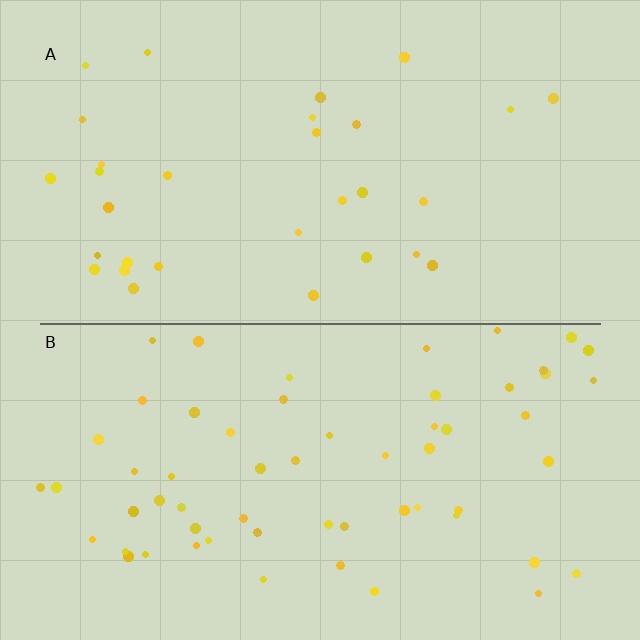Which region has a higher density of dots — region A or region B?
B (the bottom).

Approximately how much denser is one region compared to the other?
Approximately 1.9× — region B over region A.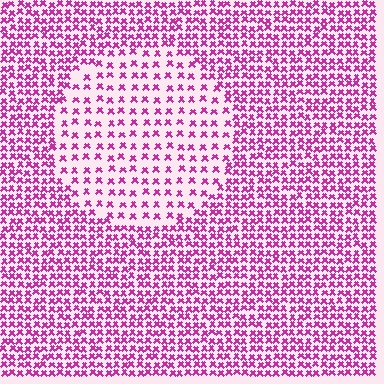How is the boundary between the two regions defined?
The boundary is defined by a change in element density (approximately 2.1x ratio). All elements are the same color, size, and shape.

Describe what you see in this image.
The image contains small magenta elements arranged at two different densities. A circle-shaped region is visible where the elements are less densely packed than the surrounding area.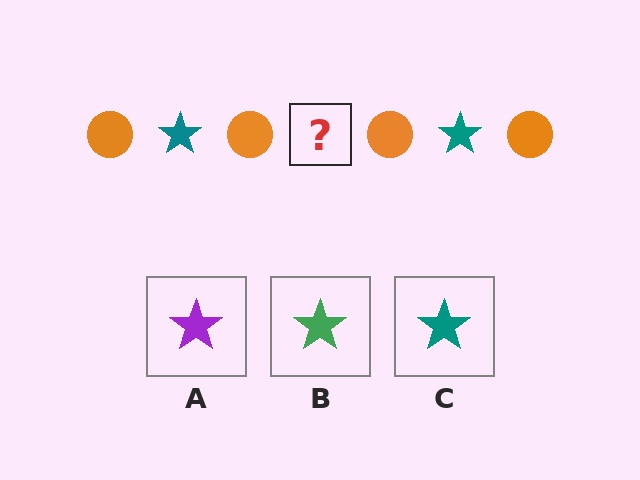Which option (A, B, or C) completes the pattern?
C.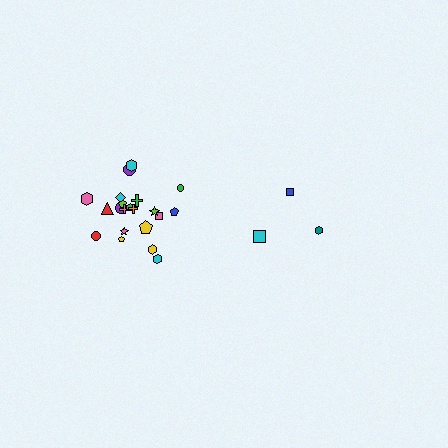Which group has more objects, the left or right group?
The left group.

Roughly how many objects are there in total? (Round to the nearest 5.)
Roughly 25 objects in total.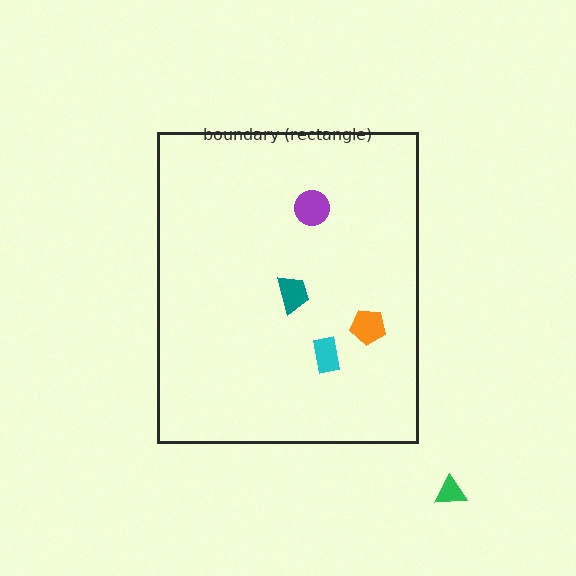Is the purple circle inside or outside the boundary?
Inside.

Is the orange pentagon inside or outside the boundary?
Inside.